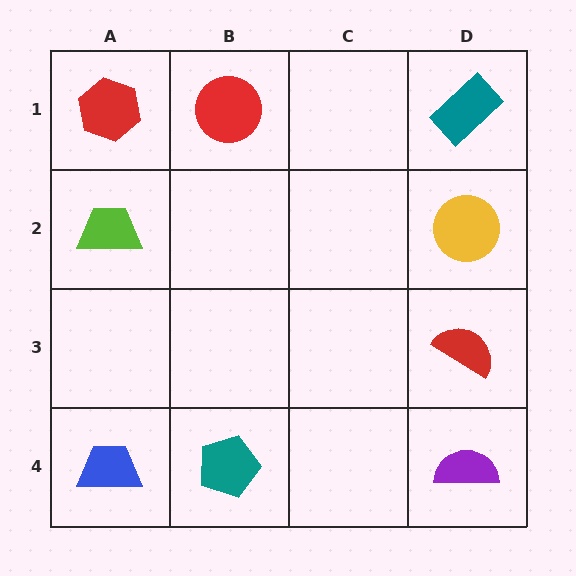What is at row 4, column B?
A teal pentagon.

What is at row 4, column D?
A purple semicircle.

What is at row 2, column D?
A yellow circle.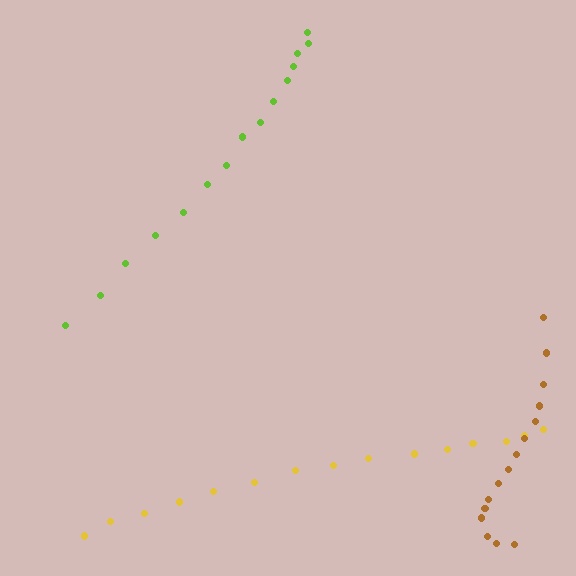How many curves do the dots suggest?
There are 3 distinct paths.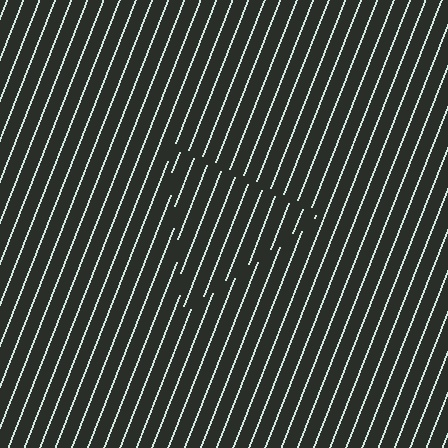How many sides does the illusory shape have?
3 sides — the line-ends trace a triangle.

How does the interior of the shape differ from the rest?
The interior of the shape contains the same grating, shifted by half a period — the contour is defined by the phase discontinuity where line-ends from the inner and outer gratings abut.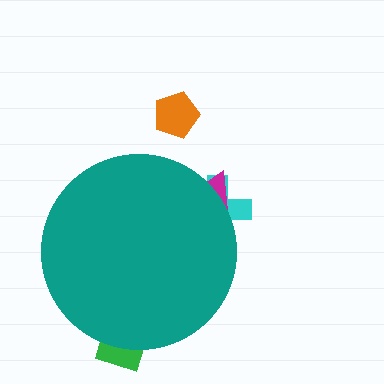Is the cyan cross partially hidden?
Yes, the cyan cross is partially hidden behind the teal circle.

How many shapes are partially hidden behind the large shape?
3 shapes are partially hidden.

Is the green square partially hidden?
Yes, the green square is partially hidden behind the teal circle.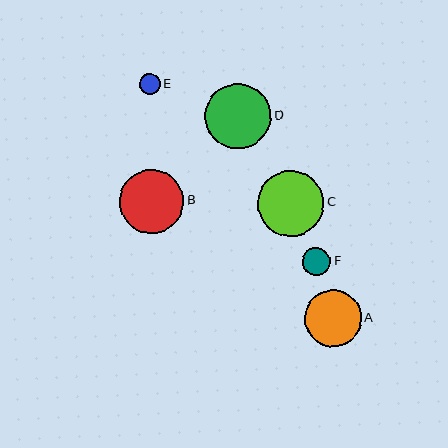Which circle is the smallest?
Circle E is the smallest with a size of approximately 21 pixels.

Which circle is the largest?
Circle C is the largest with a size of approximately 66 pixels.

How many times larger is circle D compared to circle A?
Circle D is approximately 1.2 times the size of circle A.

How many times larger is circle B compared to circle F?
Circle B is approximately 2.3 times the size of circle F.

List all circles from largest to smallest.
From largest to smallest: C, D, B, A, F, E.